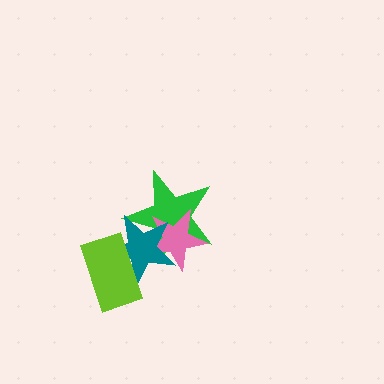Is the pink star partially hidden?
Yes, it is partially covered by another shape.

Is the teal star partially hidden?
Yes, it is partially covered by another shape.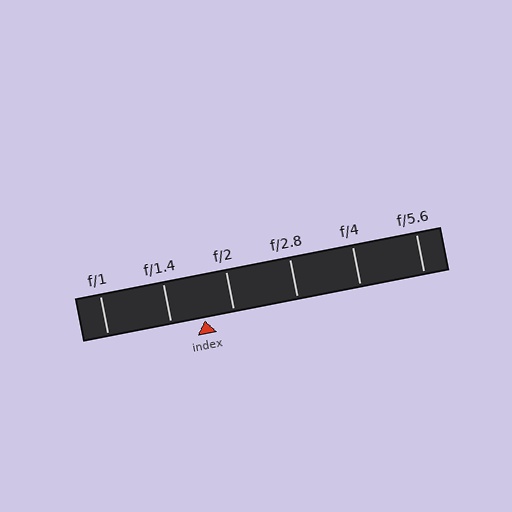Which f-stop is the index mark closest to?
The index mark is closest to f/2.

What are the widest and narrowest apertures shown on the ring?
The widest aperture shown is f/1 and the narrowest is f/5.6.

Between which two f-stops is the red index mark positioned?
The index mark is between f/1.4 and f/2.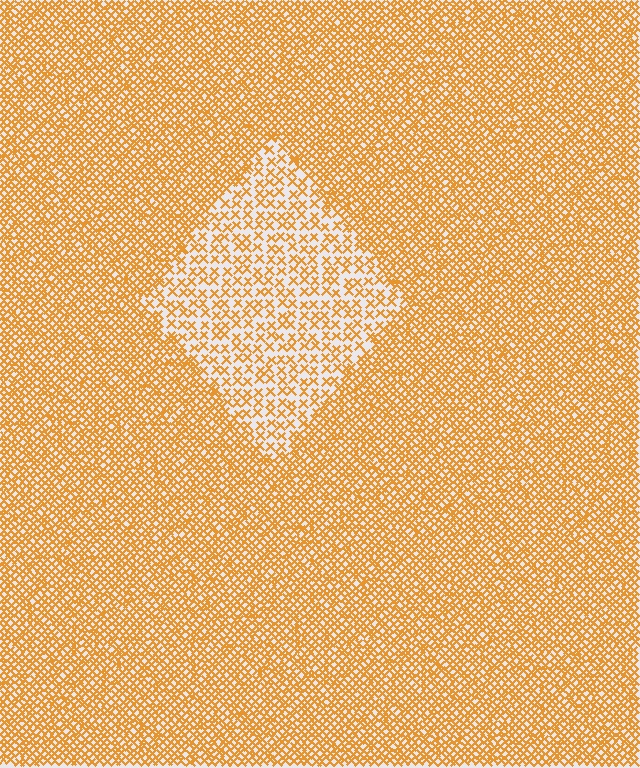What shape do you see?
I see a diamond.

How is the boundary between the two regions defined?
The boundary is defined by a change in element density (approximately 2.2x ratio). All elements are the same color, size, and shape.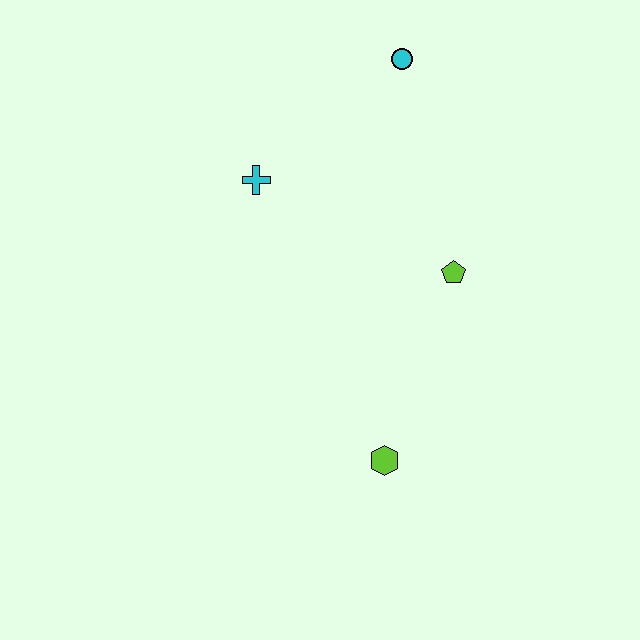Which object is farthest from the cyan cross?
The lime hexagon is farthest from the cyan cross.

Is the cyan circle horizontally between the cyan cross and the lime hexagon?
No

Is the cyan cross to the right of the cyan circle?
No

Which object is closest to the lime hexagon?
The lime pentagon is closest to the lime hexagon.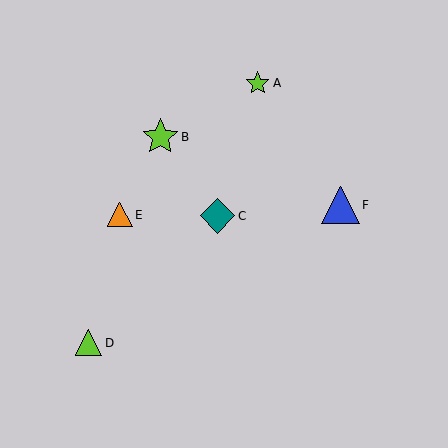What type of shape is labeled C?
Shape C is a teal diamond.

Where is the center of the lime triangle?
The center of the lime triangle is at (89, 343).